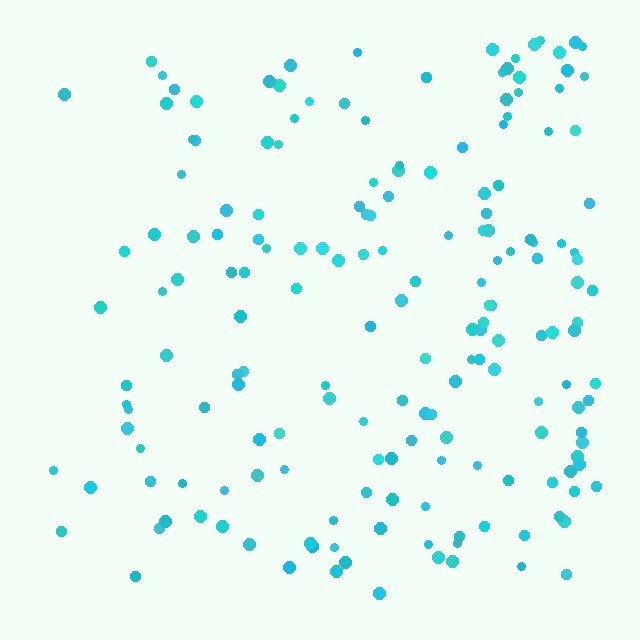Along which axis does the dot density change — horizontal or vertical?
Horizontal.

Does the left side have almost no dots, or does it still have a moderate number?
Still a moderate number, just noticeably fewer than the right.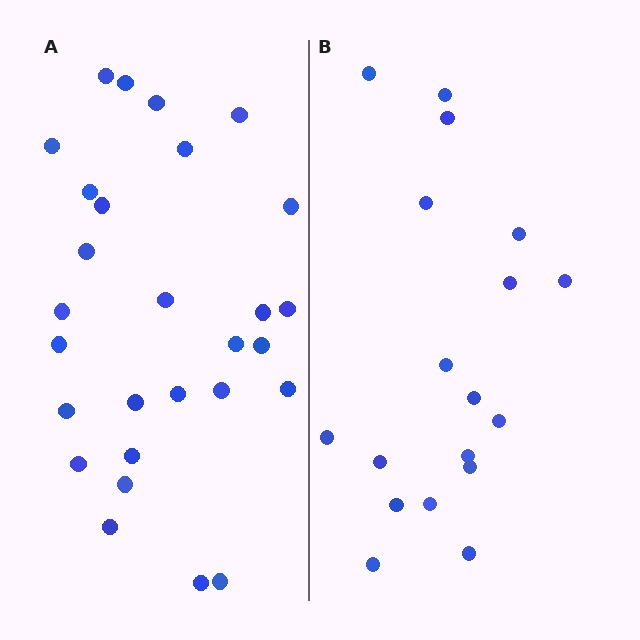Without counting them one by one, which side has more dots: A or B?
Region A (the left region) has more dots.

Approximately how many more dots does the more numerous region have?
Region A has roughly 10 or so more dots than region B.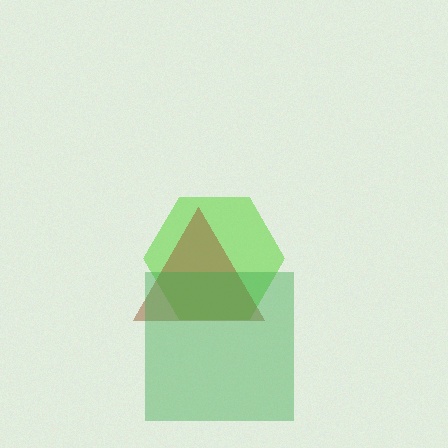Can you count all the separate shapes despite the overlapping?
Yes, there are 3 separate shapes.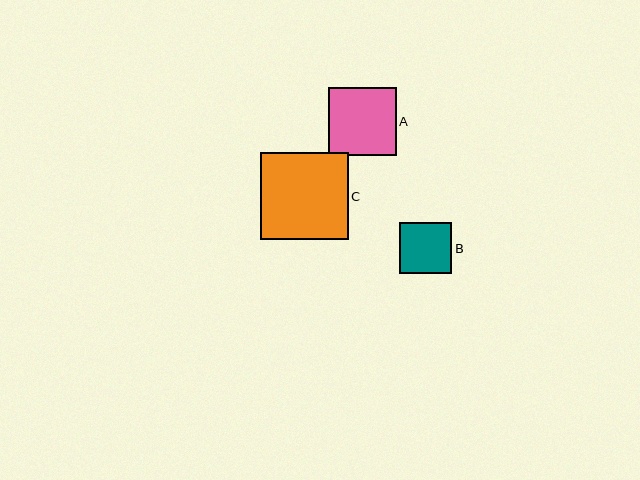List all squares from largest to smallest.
From largest to smallest: C, A, B.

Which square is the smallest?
Square B is the smallest with a size of approximately 52 pixels.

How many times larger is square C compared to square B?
Square C is approximately 1.7 times the size of square B.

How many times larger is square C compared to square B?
Square C is approximately 1.7 times the size of square B.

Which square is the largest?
Square C is the largest with a size of approximately 87 pixels.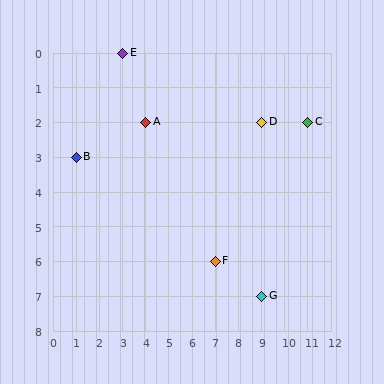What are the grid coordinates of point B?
Point B is at grid coordinates (1, 3).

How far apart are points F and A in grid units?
Points F and A are 3 columns and 4 rows apart (about 5.0 grid units diagonally).